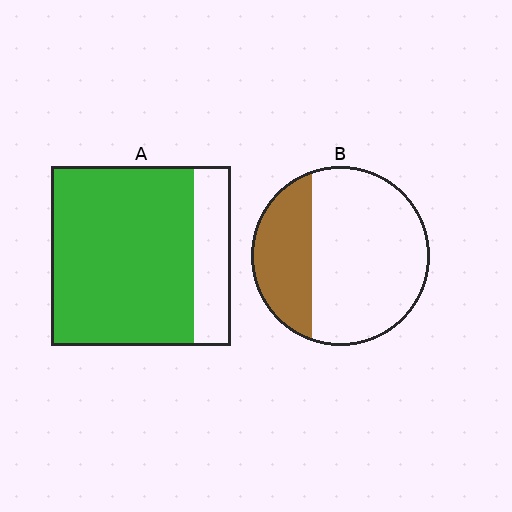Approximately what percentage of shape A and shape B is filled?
A is approximately 80% and B is approximately 30%.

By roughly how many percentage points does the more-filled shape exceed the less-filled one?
By roughly 50 percentage points (A over B).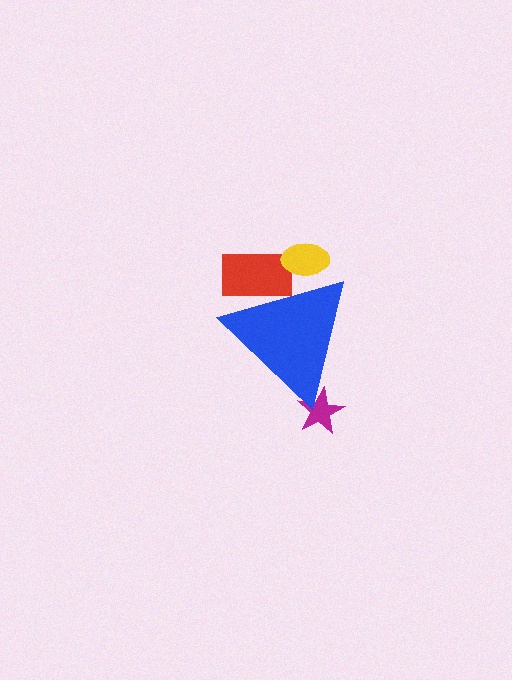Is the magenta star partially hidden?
Yes, the magenta star is partially hidden behind the blue triangle.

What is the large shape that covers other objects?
A blue triangle.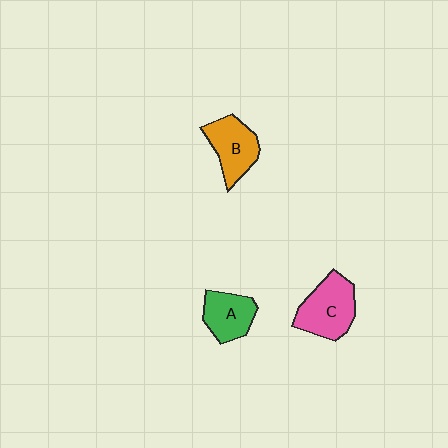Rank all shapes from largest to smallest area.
From largest to smallest: C (pink), B (orange), A (green).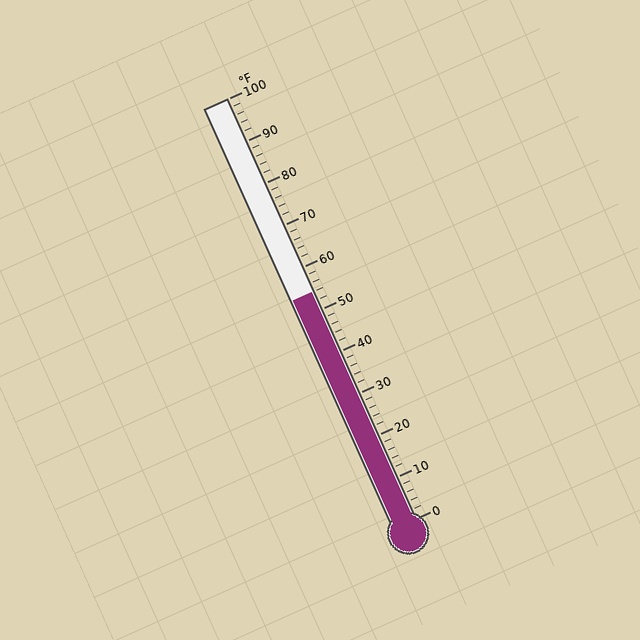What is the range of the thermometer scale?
The thermometer scale ranges from 0°F to 100°F.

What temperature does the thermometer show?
The thermometer shows approximately 54°F.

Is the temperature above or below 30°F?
The temperature is above 30°F.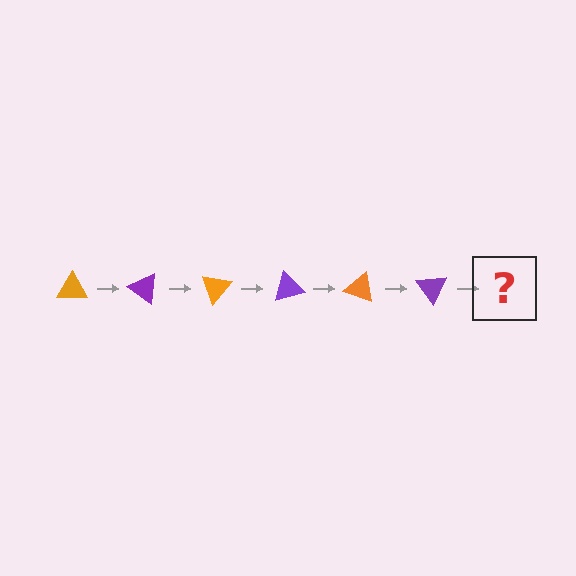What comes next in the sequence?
The next element should be an orange triangle, rotated 210 degrees from the start.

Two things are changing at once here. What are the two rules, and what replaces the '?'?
The two rules are that it rotates 35 degrees each step and the color cycles through orange and purple. The '?' should be an orange triangle, rotated 210 degrees from the start.